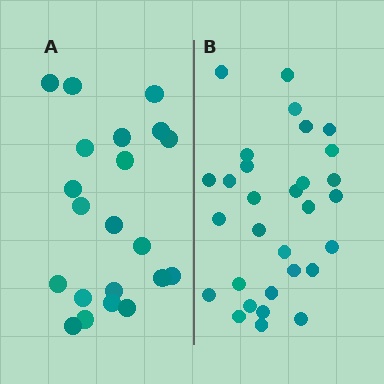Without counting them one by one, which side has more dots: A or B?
Region B (the right region) has more dots.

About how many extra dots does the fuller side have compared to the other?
Region B has roughly 8 or so more dots than region A.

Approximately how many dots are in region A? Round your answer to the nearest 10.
About 20 dots. (The exact count is 21, which rounds to 20.)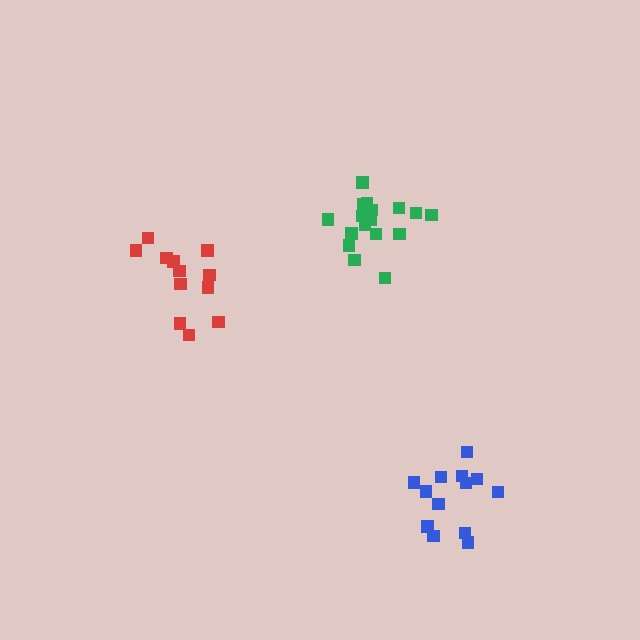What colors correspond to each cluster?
The clusters are colored: green, red, blue.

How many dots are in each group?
Group 1: 17 dots, Group 2: 12 dots, Group 3: 13 dots (42 total).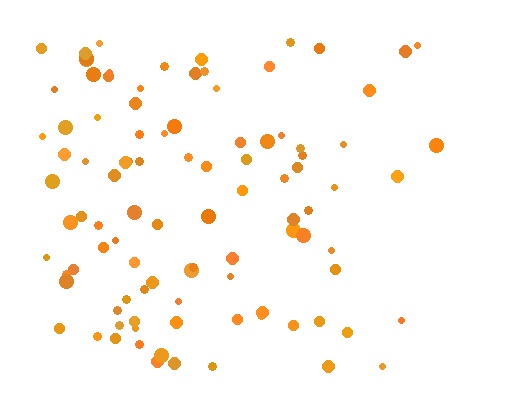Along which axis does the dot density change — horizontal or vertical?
Horizontal.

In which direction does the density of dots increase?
From right to left, with the left side densest.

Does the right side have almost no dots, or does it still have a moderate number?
Still a moderate number, just noticeably fewer than the left.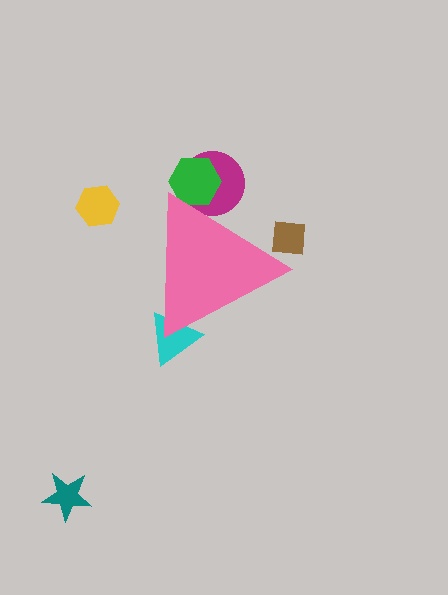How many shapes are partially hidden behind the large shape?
4 shapes are partially hidden.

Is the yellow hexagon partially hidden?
No, the yellow hexagon is fully visible.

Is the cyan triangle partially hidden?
Yes, the cyan triangle is partially hidden behind the pink triangle.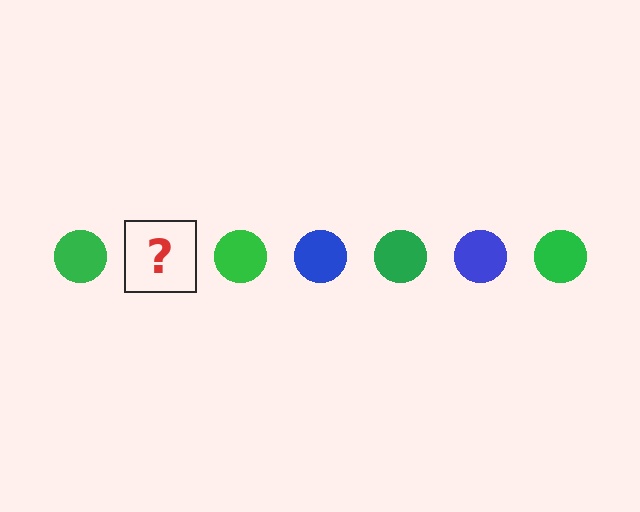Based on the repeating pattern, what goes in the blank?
The blank should be a blue circle.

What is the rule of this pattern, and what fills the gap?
The rule is that the pattern cycles through green, blue circles. The gap should be filled with a blue circle.